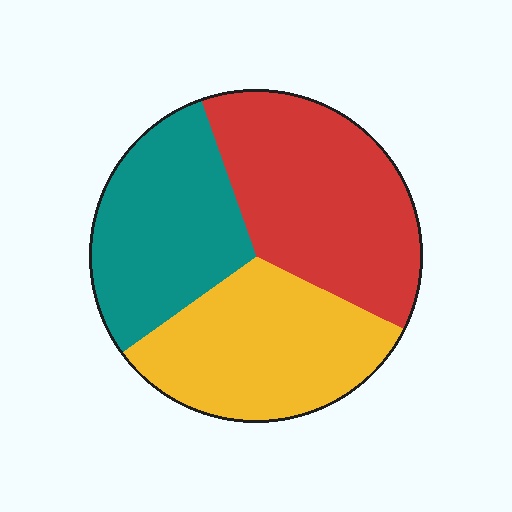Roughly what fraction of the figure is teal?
Teal covers about 30% of the figure.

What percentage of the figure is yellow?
Yellow takes up between a quarter and a half of the figure.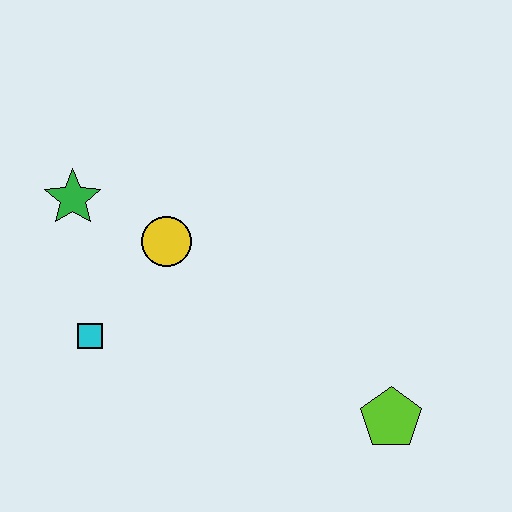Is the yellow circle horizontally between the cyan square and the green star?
No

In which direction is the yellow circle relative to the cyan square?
The yellow circle is above the cyan square.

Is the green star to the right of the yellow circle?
No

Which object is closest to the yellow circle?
The green star is closest to the yellow circle.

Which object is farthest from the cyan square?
The lime pentagon is farthest from the cyan square.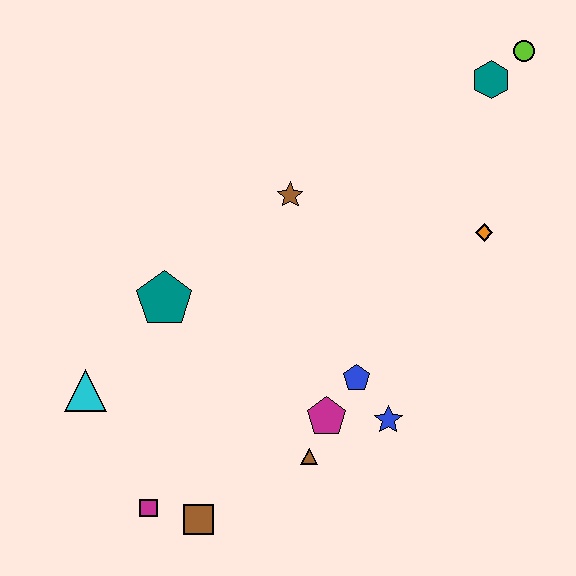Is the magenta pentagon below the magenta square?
No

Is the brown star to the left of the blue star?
Yes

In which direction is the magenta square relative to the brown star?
The magenta square is below the brown star.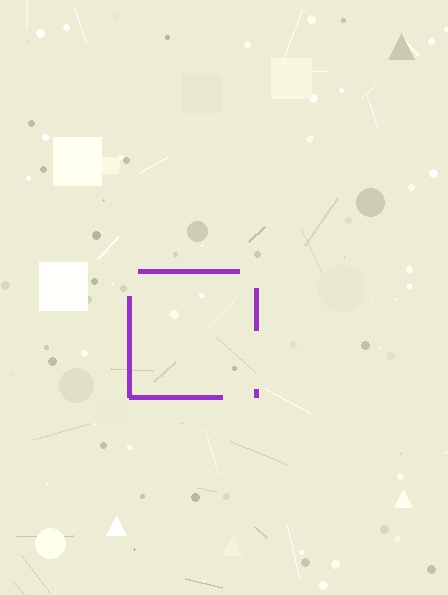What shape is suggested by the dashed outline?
The dashed outline suggests a square.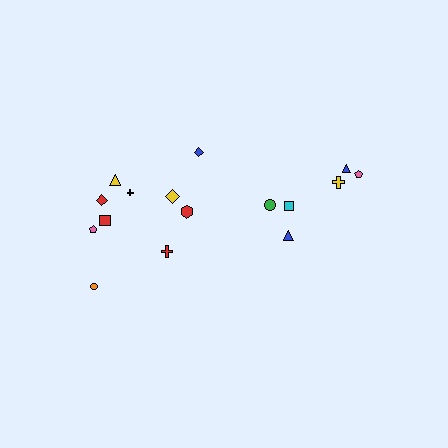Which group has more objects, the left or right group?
The left group.